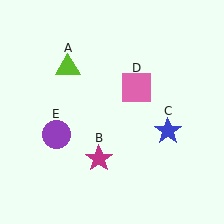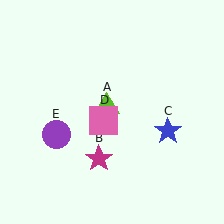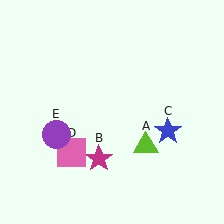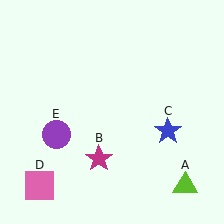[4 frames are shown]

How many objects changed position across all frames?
2 objects changed position: lime triangle (object A), pink square (object D).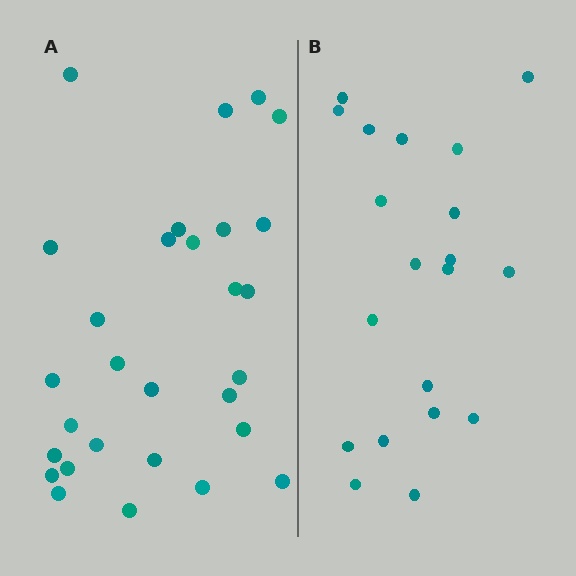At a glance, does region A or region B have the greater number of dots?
Region A (the left region) has more dots.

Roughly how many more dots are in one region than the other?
Region A has roughly 8 or so more dots than region B.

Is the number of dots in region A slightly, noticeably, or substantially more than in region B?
Region A has substantially more. The ratio is roughly 1.4 to 1.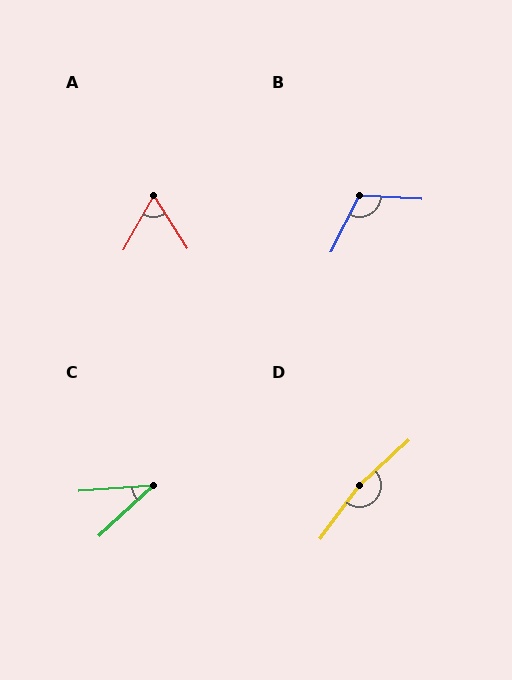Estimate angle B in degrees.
Approximately 114 degrees.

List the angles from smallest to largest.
C (38°), A (62°), B (114°), D (169°).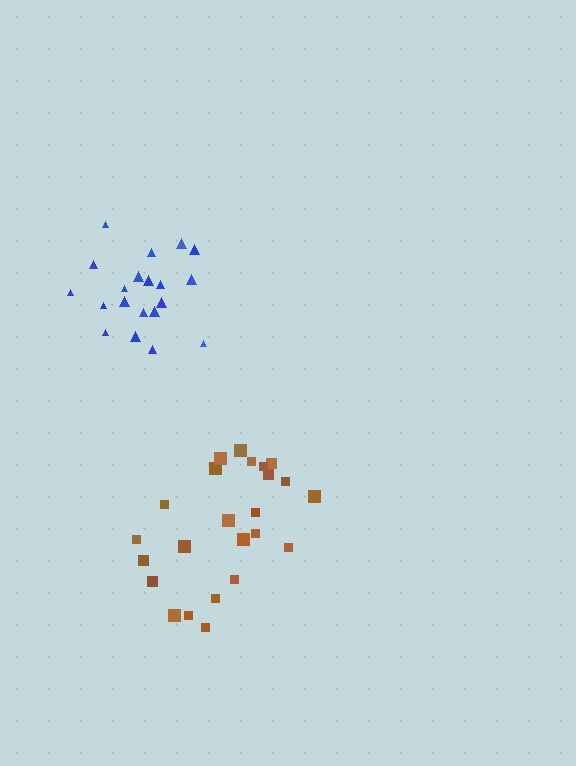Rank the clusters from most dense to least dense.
blue, brown.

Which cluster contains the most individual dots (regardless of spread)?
Brown (24).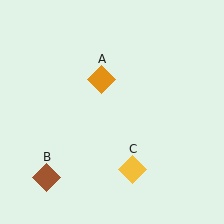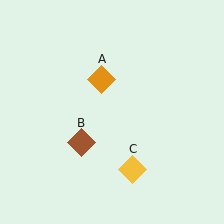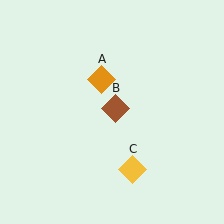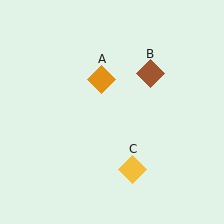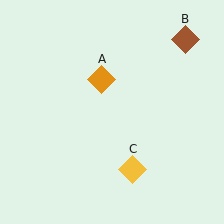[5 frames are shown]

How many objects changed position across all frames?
1 object changed position: brown diamond (object B).